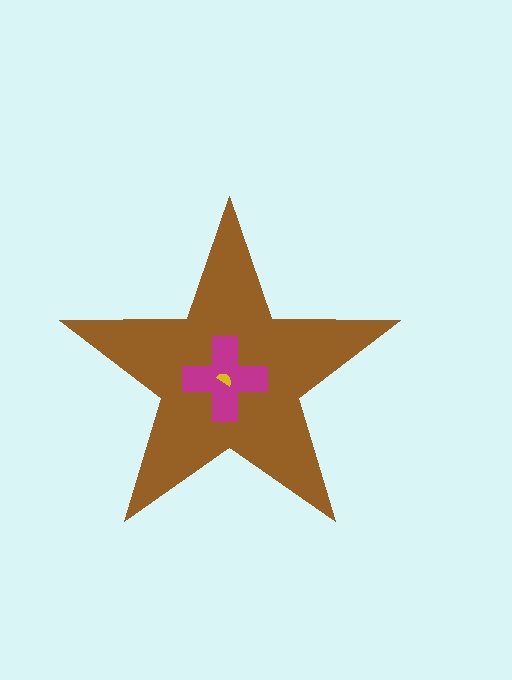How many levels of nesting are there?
3.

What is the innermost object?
The yellow semicircle.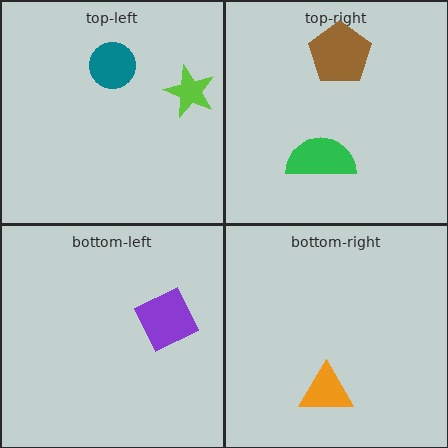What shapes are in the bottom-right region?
The orange triangle.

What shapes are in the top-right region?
The brown pentagon, the green semicircle.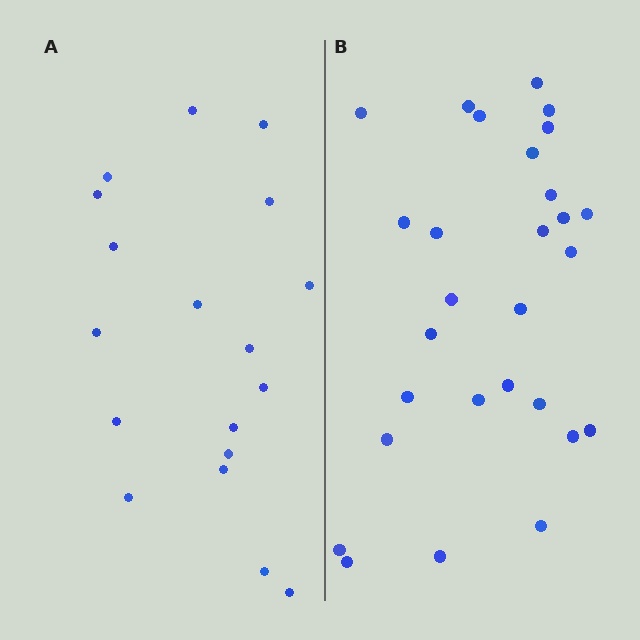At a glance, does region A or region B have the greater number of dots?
Region B (the right region) has more dots.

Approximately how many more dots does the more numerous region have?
Region B has roughly 10 or so more dots than region A.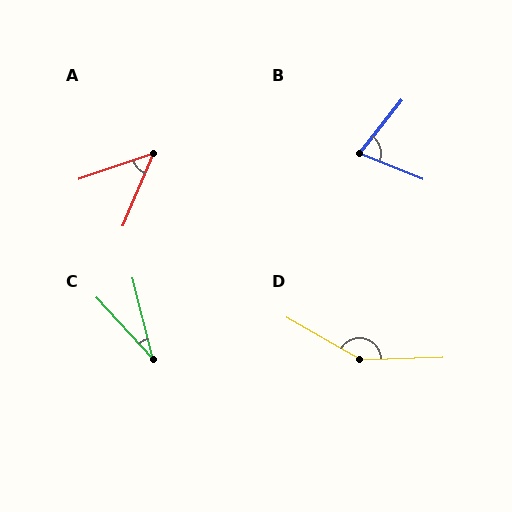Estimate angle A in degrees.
Approximately 48 degrees.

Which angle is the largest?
D, at approximately 148 degrees.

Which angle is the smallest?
C, at approximately 28 degrees.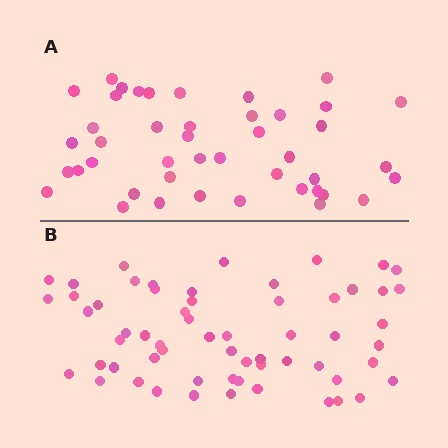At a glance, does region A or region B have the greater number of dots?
Region B (the bottom region) has more dots.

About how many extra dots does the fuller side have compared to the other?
Region B has approximately 15 more dots than region A.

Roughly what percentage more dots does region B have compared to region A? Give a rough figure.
About 35% more.